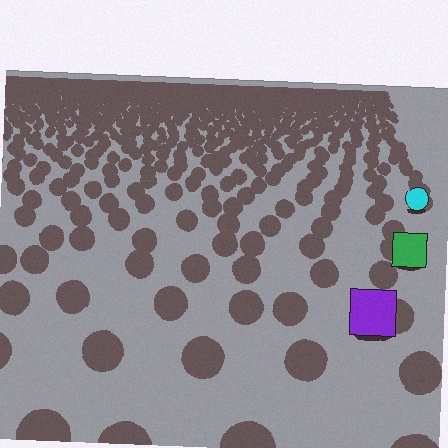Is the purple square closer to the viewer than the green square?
Yes. The purple square is closer — you can tell from the texture gradient: the ground texture is coarser near it.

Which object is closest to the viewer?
The purple square is closest. The texture marks near it are larger and more spread out.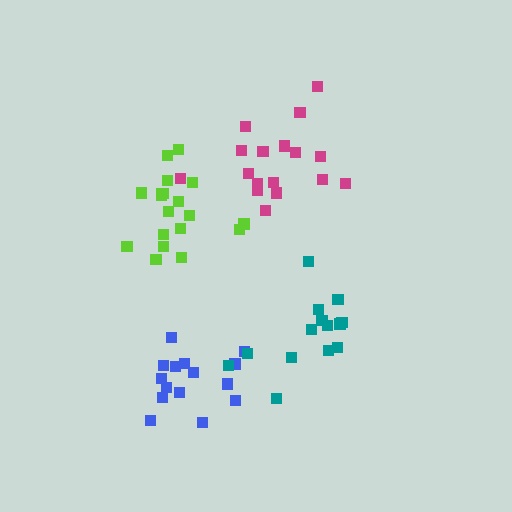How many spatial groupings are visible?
There are 4 spatial groupings.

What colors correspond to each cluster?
The clusters are colored: magenta, blue, teal, lime.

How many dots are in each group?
Group 1: 17 dots, Group 2: 15 dots, Group 3: 14 dots, Group 4: 19 dots (65 total).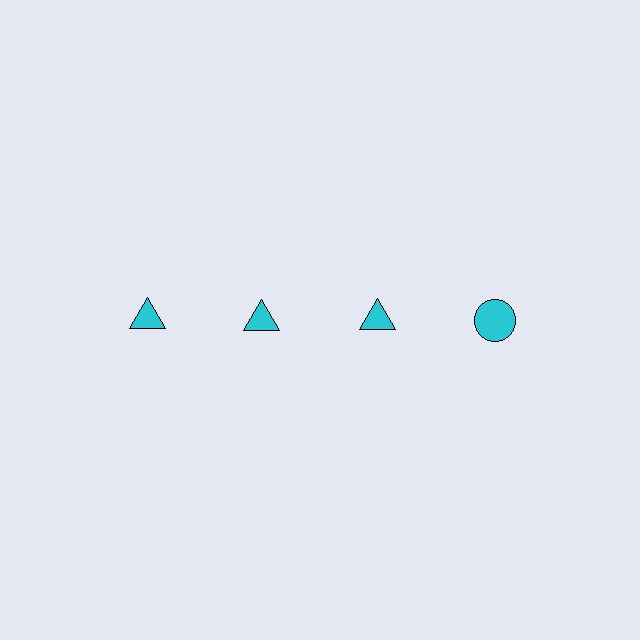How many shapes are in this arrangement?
There are 4 shapes arranged in a grid pattern.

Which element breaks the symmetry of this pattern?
The cyan circle in the top row, second from right column breaks the symmetry. All other shapes are cyan triangles.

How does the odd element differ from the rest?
It has a different shape: circle instead of triangle.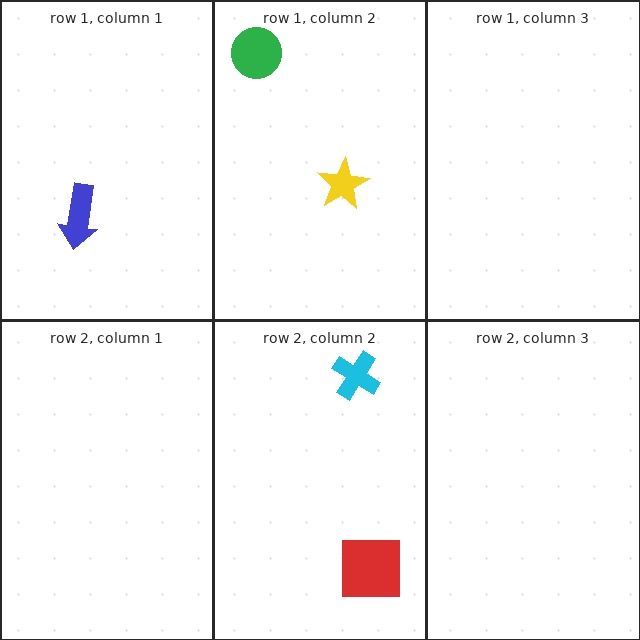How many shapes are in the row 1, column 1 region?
1.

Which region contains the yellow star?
The row 1, column 2 region.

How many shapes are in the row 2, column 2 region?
2.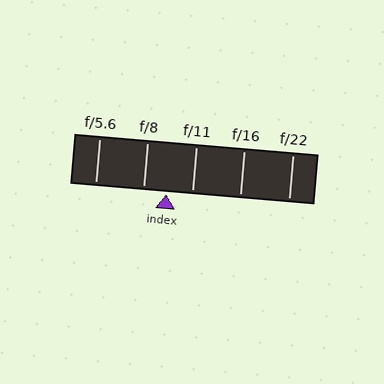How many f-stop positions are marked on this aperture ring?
There are 5 f-stop positions marked.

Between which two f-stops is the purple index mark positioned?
The index mark is between f/8 and f/11.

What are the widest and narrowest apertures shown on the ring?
The widest aperture shown is f/5.6 and the narrowest is f/22.